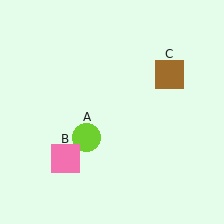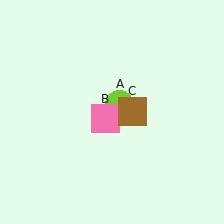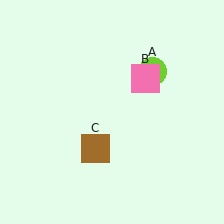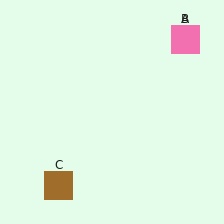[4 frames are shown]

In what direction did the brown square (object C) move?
The brown square (object C) moved down and to the left.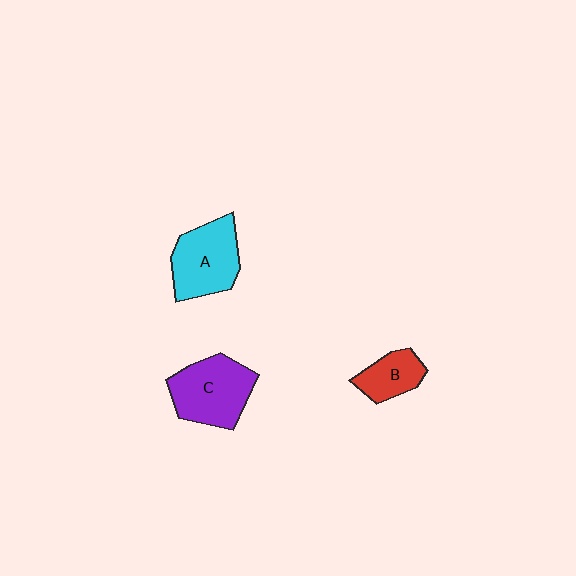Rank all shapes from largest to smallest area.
From largest to smallest: C (purple), A (cyan), B (red).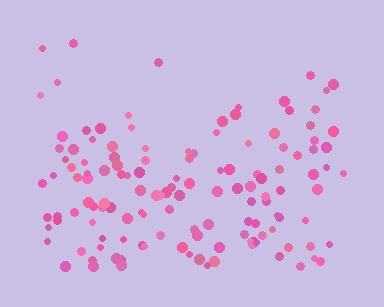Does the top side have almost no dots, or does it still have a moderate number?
Still a moderate number, just noticeably fewer than the bottom.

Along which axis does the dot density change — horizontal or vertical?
Vertical.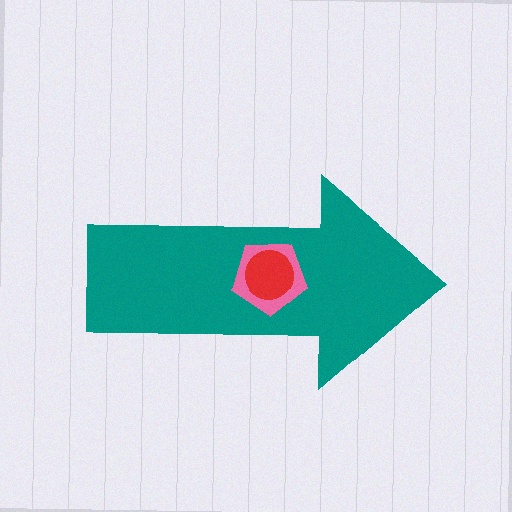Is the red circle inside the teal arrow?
Yes.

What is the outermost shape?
The teal arrow.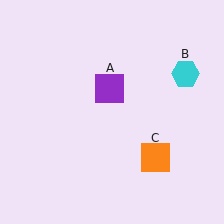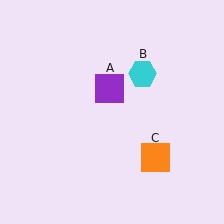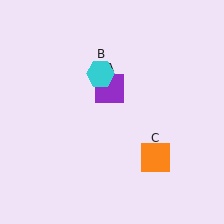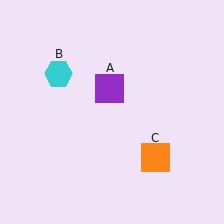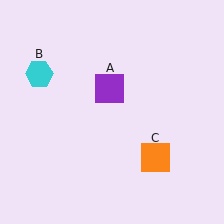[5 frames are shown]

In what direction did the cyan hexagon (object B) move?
The cyan hexagon (object B) moved left.